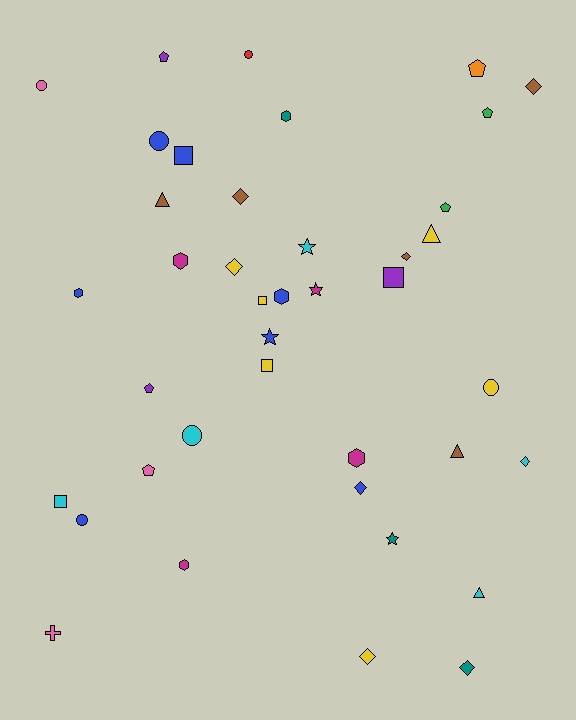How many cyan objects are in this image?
There are 5 cyan objects.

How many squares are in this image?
There are 5 squares.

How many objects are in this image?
There are 40 objects.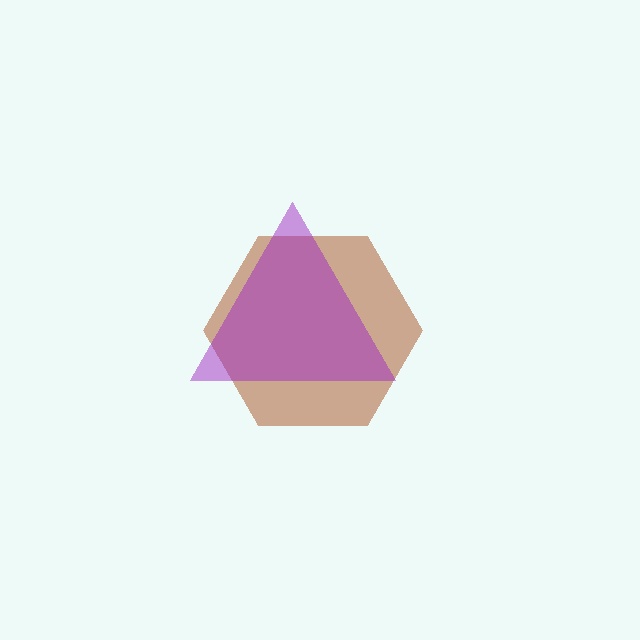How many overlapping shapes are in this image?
There are 2 overlapping shapes in the image.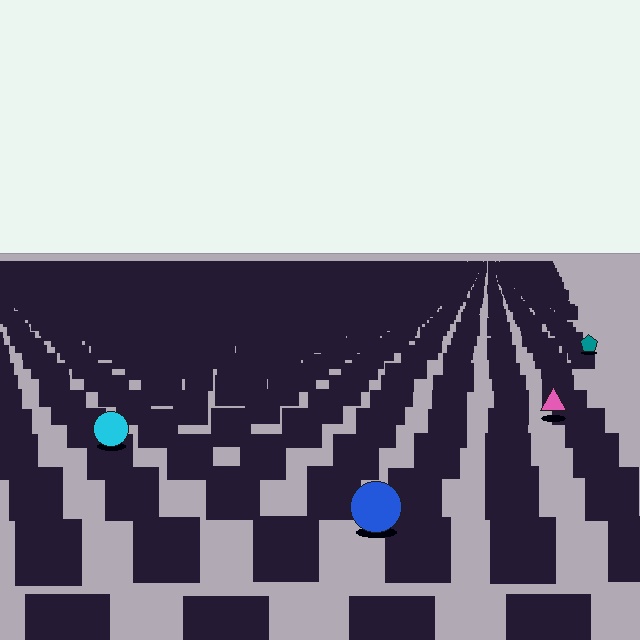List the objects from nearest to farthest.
From nearest to farthest: the blue circle, the cyan circle, the pink triangle, the teal pentagon.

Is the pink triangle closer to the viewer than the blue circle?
No. The blue circle is closer — you can tell from the texture gradient: the ground texture is coarser near it.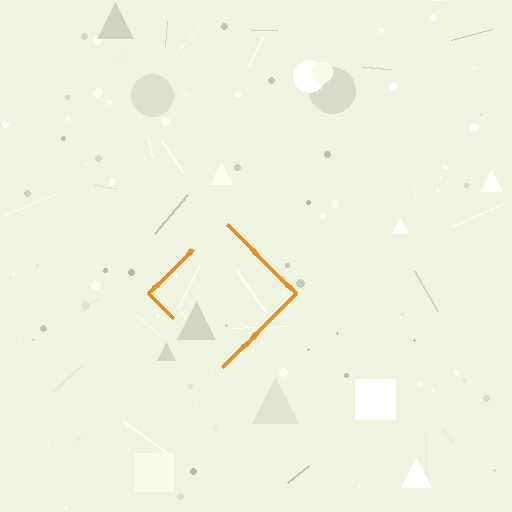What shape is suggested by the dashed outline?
The dashed outline suggests a diamond.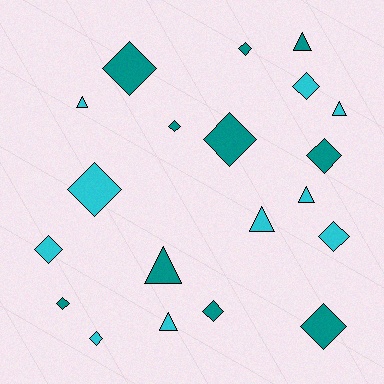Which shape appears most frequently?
Diamond, with 13 objects.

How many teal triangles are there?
There are 2 teal triangles.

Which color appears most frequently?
Teal, with 10 objects.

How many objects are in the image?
There are 20 objects.